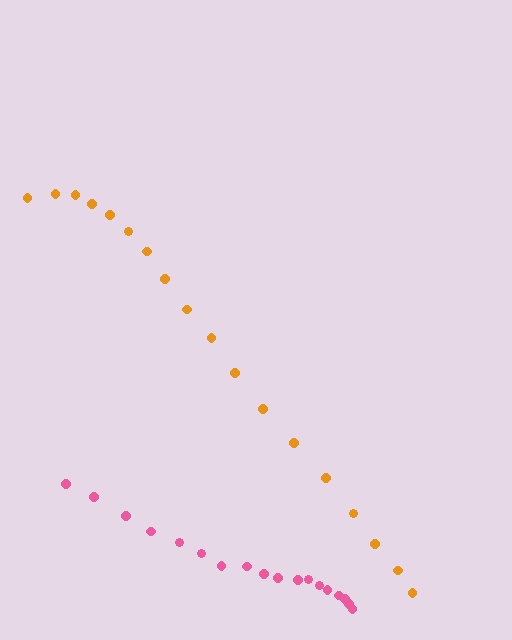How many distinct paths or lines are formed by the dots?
There are 2 distinct paths.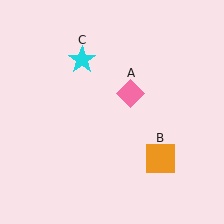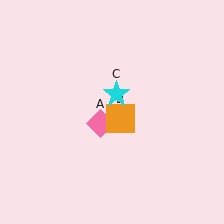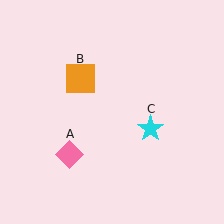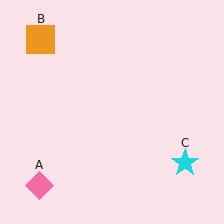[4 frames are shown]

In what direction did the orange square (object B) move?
The orange square (object B) moved up and to the left.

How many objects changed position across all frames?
3 objects changed position: pink diamond (object A), orange square (object B), cyan star (object C).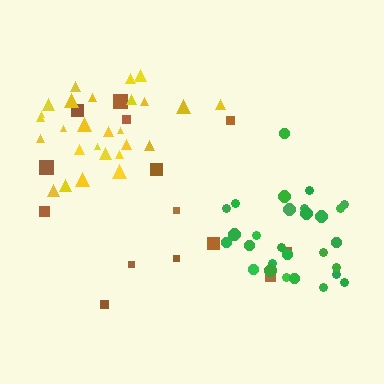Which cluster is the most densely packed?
Green.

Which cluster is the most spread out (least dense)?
Brown.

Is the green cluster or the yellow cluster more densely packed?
Green.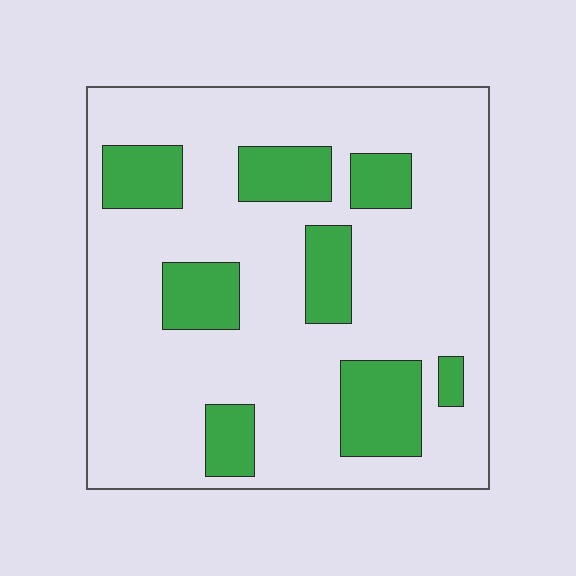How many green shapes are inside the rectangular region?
8.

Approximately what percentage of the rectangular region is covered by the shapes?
Approximately 25%.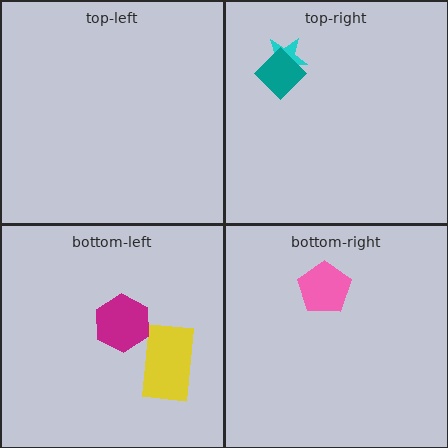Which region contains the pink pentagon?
The bottom-right region.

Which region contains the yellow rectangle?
The bottom-left region.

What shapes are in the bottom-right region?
The pink pentagon.